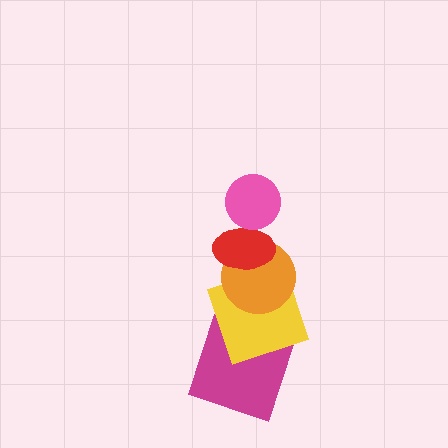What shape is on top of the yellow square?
The orange circle is on top of the yellow square.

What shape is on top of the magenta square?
The yellow square is on top of the magenta square.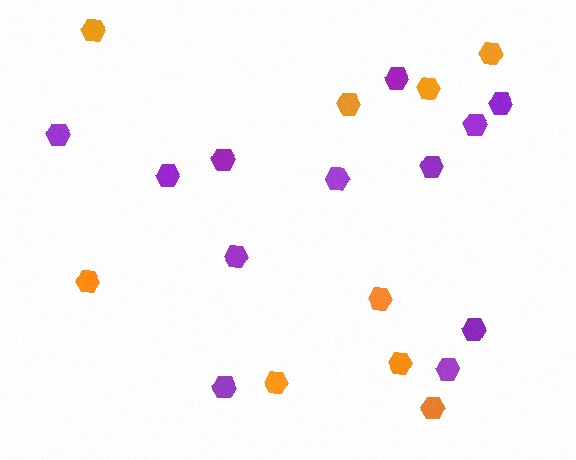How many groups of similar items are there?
There are 2 groups: one group of purple hexagons (12) and one group of orange hexagons (9).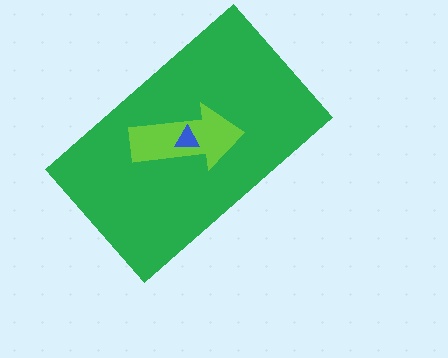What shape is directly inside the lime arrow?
The blue triangle.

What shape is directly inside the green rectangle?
The lime arrow.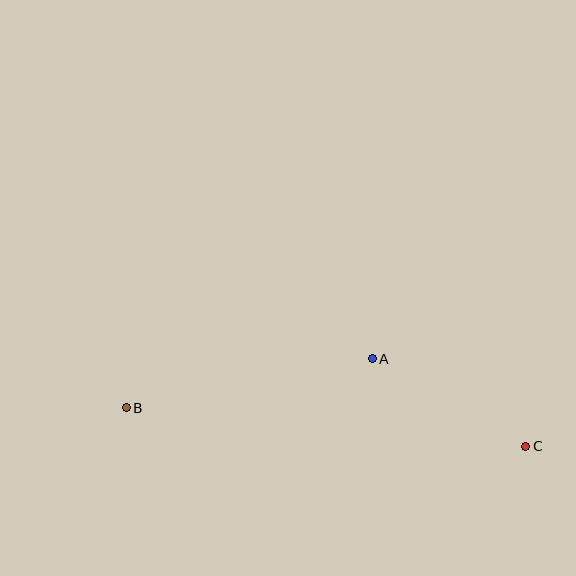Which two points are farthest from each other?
Points B and C are farthest from each other.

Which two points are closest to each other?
Points A and C are closest to each other.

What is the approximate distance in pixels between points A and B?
The distance between A and B is approximately 251 pixels.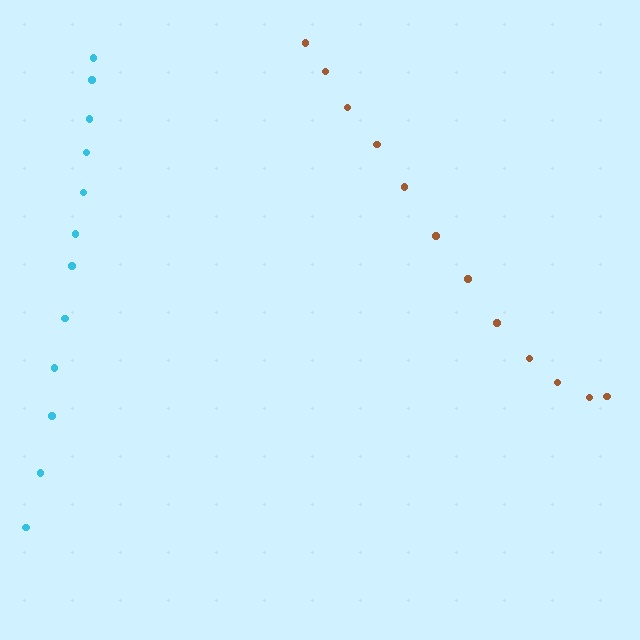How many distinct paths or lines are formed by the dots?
There are 2 distinct paths.